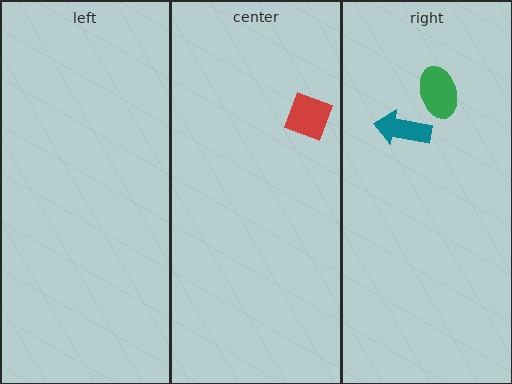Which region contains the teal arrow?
The right region.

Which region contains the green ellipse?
The right region.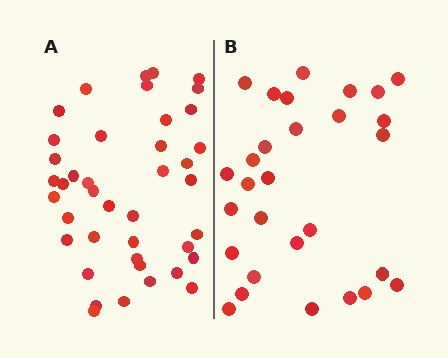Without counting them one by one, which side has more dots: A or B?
Region A (the left region) has more dots.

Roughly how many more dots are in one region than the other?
Region A has roughly 12 or so more dots than region B.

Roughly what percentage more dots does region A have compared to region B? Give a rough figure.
About 40% more.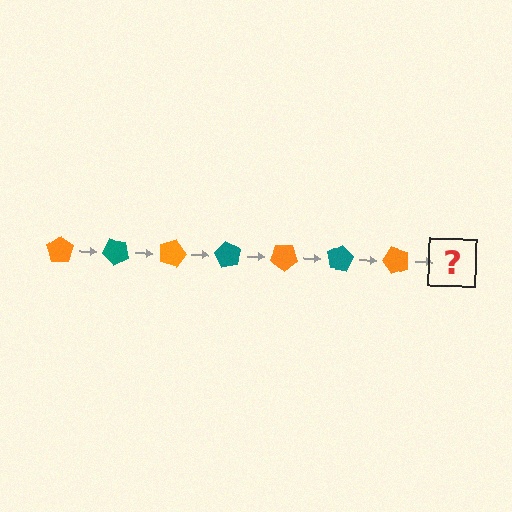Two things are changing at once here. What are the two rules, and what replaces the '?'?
The two rules are that it rotates 45 degrees each step and the color cycles through orange and teal. The '?' should be a teal pentagon, rotated 315 degrees from the start.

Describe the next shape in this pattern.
It should be a teal pentagon, rotated 315 degrees from the start.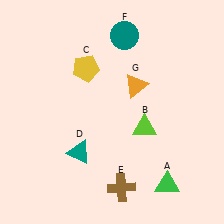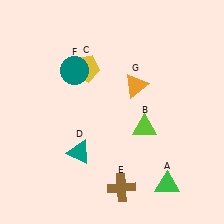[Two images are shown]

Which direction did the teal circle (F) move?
The teal circle (F) moved left.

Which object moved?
The teal circle (F) moved left.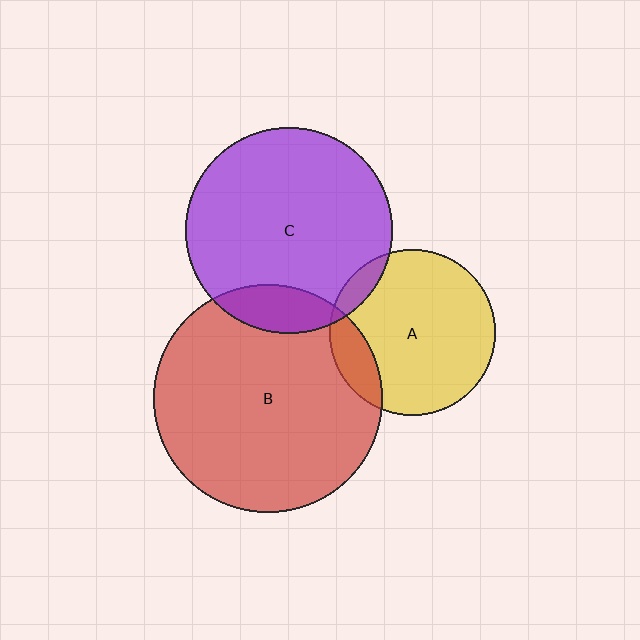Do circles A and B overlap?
Yes.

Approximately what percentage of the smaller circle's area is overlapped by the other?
Approximately 15%.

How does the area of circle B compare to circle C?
Approximately 1.2 times.